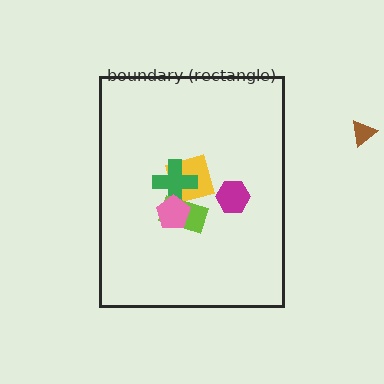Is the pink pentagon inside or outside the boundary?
Inside.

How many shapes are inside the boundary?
5 inside, 1 outside.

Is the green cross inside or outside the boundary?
Inside.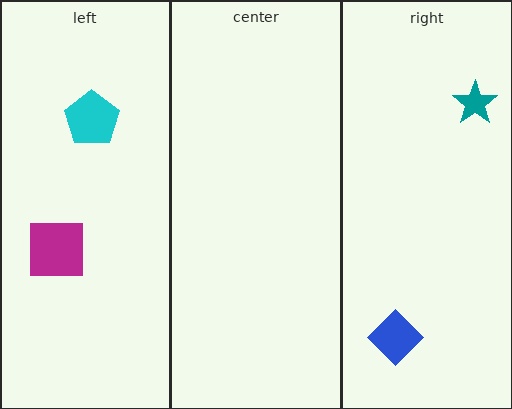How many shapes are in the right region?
2.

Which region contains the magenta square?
The left region.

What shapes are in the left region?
The magenta square, the cyan pentagon.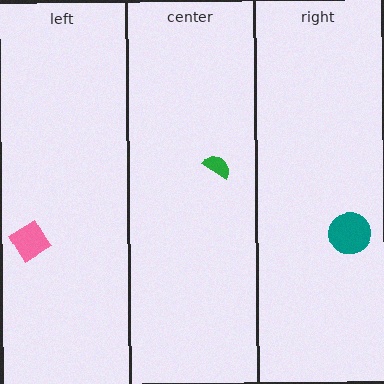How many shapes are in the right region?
1.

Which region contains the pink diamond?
The left region.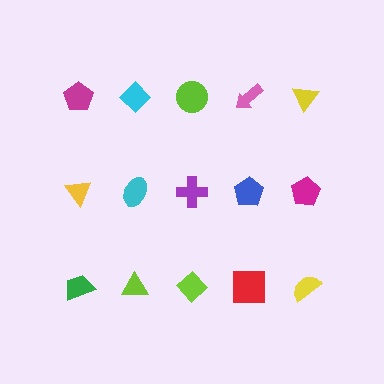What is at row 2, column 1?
A yellow triangle.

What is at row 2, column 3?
A purple cross.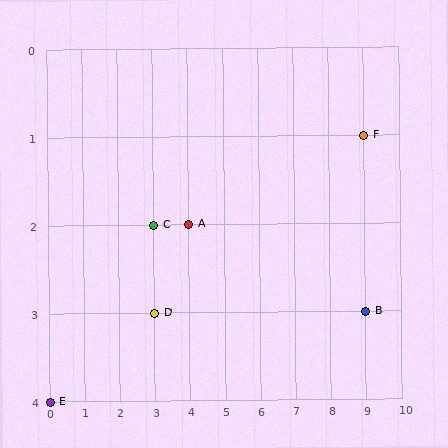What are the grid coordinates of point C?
Point C is at grid coordinates (3, 2).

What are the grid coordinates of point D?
Point D is at grid coordinates (3, 3).